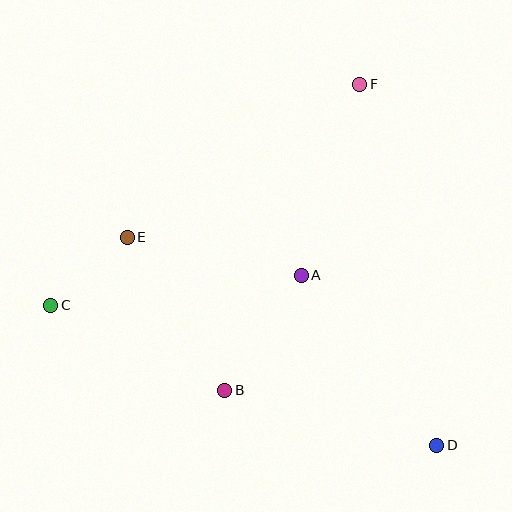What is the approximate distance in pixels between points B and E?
The distance between B and E is approximately 181 pixels.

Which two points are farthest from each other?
Points C and D are farthest from each other.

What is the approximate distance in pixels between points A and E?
The distance between A and E is approximately 178 pixels.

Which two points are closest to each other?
Points C and E are closest to each other.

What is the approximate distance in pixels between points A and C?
The distance between A and C is approximately 252 pixels.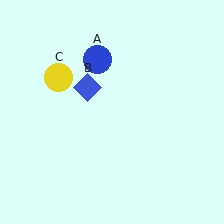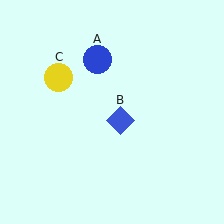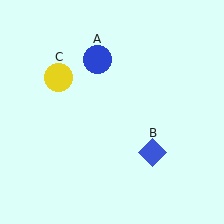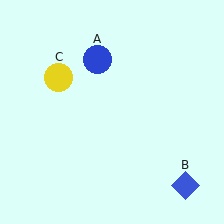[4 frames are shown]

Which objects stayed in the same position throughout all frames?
Blue circle (object A) and yellow circle (object C) remained stationary.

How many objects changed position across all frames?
1 object changed position: blue diamond (object B).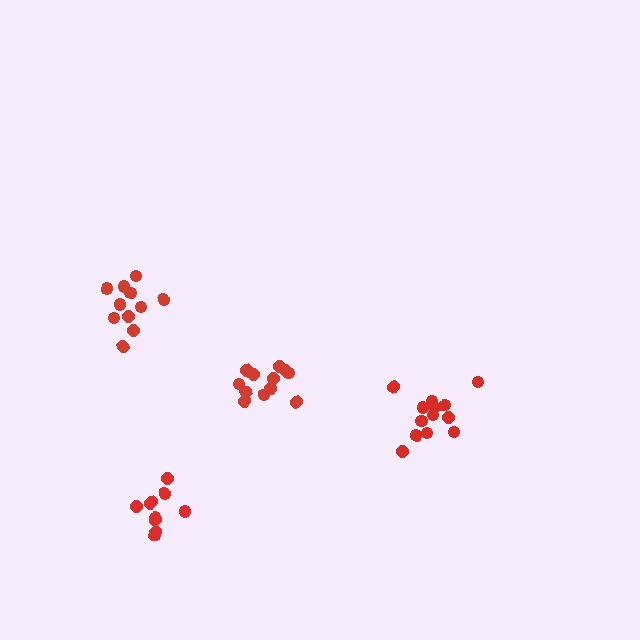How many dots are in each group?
Group 1: 13 dots, Group 2: 12 dots, Group 3: 11 dots, Group 4: 10 dots (46 total).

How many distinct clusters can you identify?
There are 4 distinct clusters.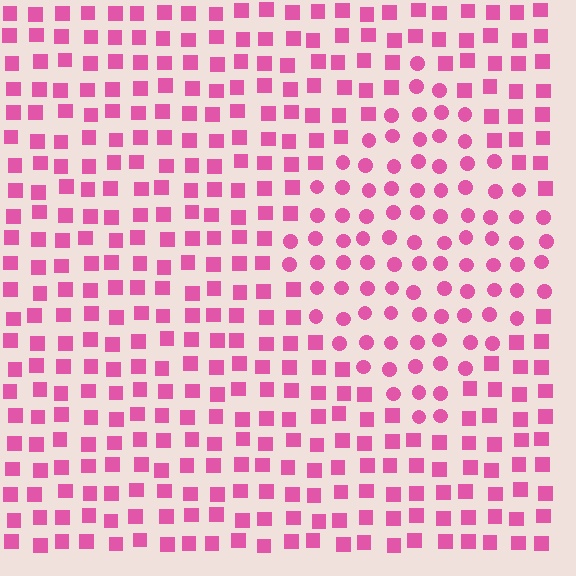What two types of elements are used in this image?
The image uses circles inside the diamond region and squares outside it.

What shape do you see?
I see a diamond.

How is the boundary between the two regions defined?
The boundary is defined by a change in element shape: circles inside vs. squares outside. All elements share the same color and spacing.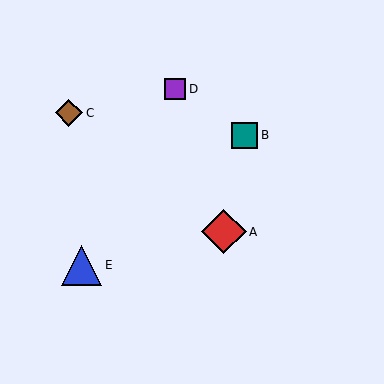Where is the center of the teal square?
The center of the teal square is at (245, 135).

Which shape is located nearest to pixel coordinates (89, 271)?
The blue triangle (labeled E) at (81, 265) is nearest to that location.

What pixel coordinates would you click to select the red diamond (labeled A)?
Click at (224, 232) to select the red diamond A.